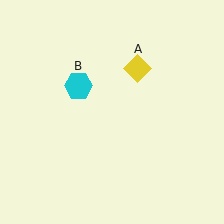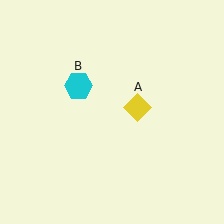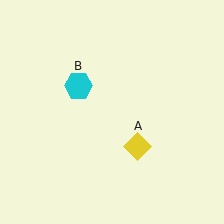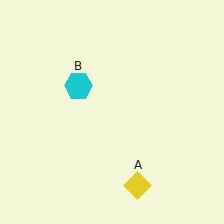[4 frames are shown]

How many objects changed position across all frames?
1 object changed position: yellow diamond (object A).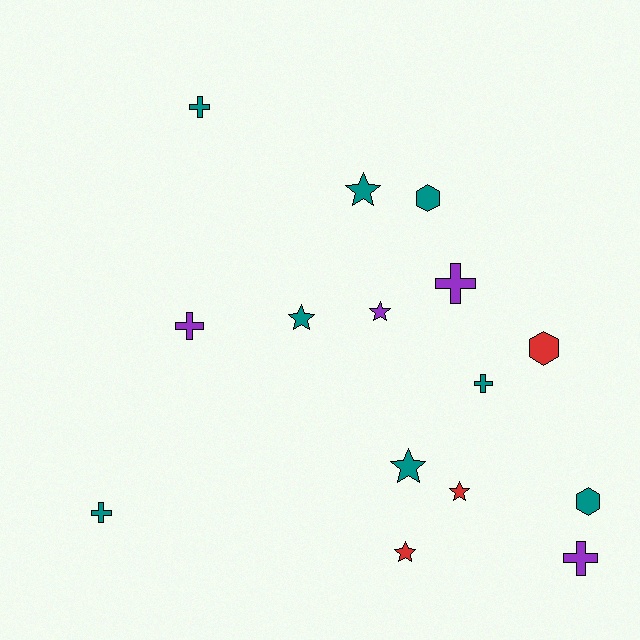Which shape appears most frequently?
Star, with 6 objects.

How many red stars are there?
There are 2 red stars.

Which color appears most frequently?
Teal, with 8 objects.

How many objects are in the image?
There are 15 objects.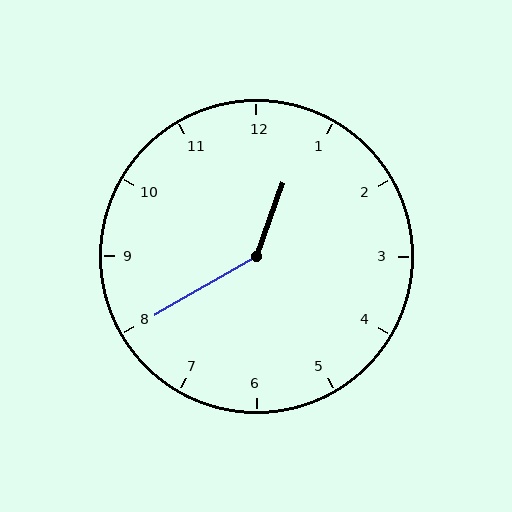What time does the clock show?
12:40.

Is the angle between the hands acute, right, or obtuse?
It is obtuse.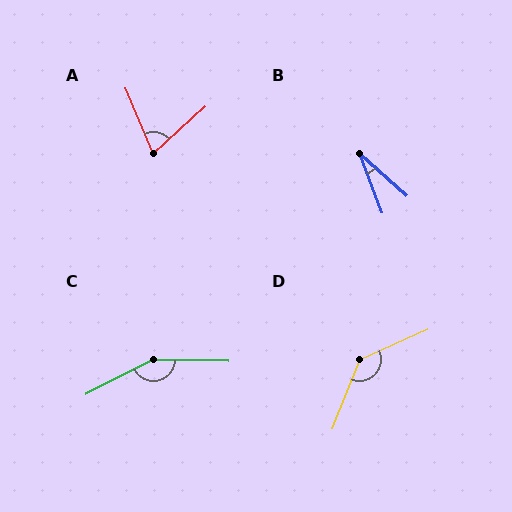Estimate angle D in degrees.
Approximately 136 degrees.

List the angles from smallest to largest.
B (27°), A (71°), D (136°), C (152°).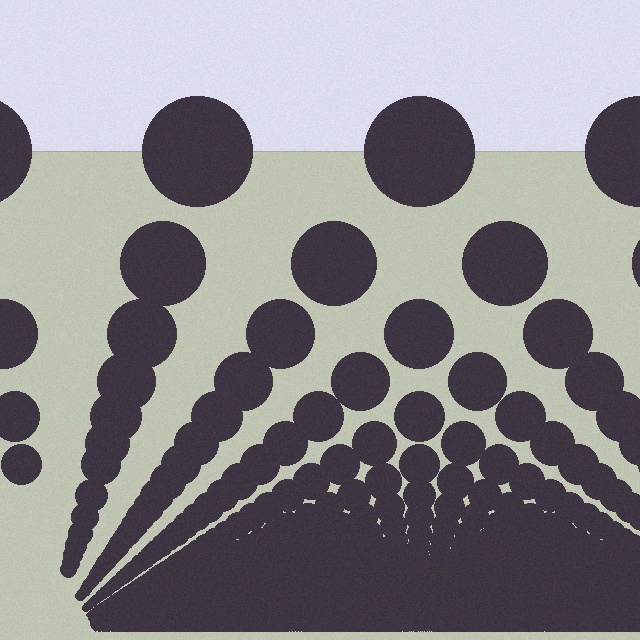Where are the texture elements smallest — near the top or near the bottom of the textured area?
Near the bottom.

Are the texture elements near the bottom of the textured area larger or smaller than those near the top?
Smaller. The gradient is inverted — elements near the bottom are smaller and denser.